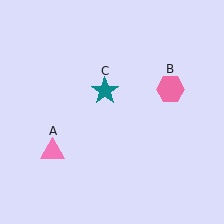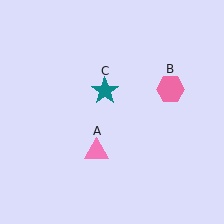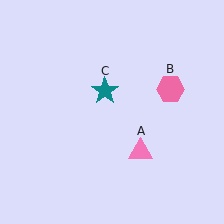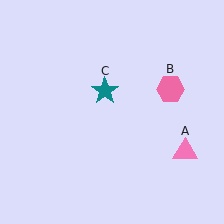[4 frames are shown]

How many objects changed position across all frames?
1 object changed position: pink triangle (object A).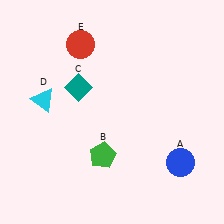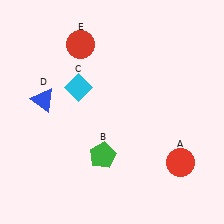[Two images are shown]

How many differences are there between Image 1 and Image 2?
There are 3 differences between the two images.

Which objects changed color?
A changed from blue to red. C changed from teal to cyan. D changed from cyan to blue.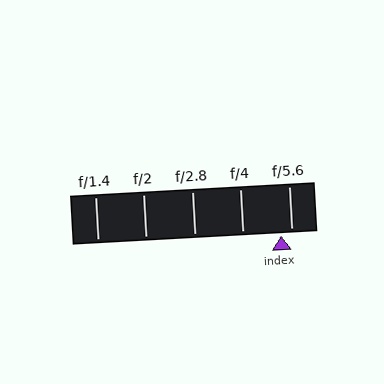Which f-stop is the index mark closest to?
The index mark is closest to f/5.6.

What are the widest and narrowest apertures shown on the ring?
The widest aperture shown is f/1.4 and the narrowest is f/5.6.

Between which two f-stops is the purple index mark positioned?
The index mark is between f/4 and f/5.6.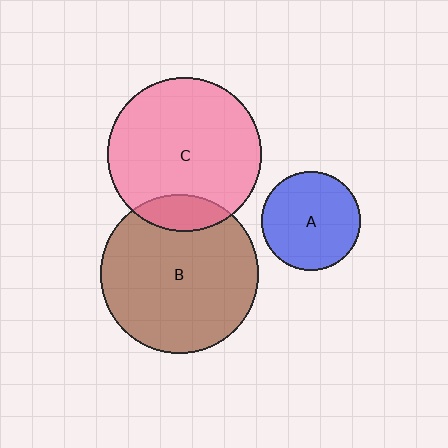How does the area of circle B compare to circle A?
Approximately 2.6 times.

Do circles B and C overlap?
Yes.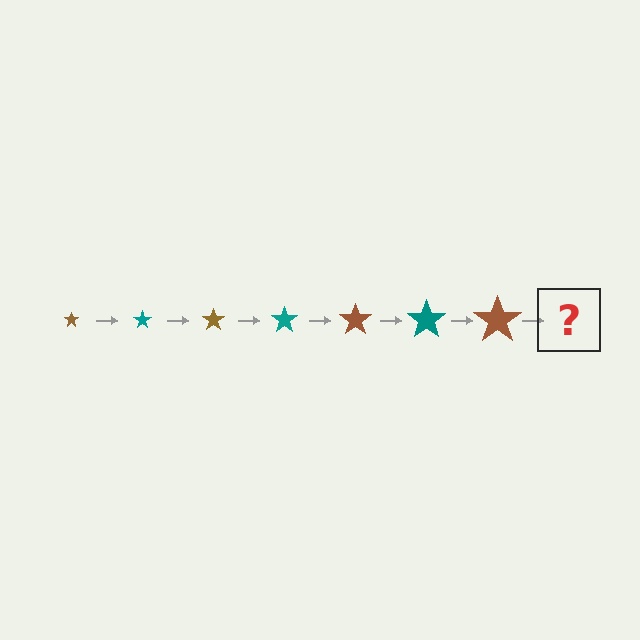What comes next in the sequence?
The next element should be a teal star, larger than the previous one.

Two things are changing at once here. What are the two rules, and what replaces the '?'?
The two rules are that the star grows larger each step and the color cycles through brown and teal. The '?' should be a teal star, larger than the previous one.